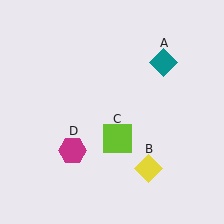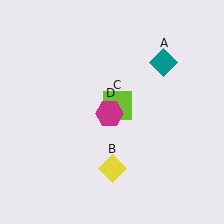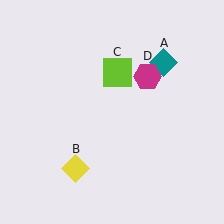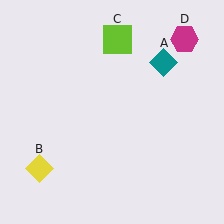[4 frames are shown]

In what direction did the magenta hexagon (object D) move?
The magenta hexagon (object D) moved up and to the right.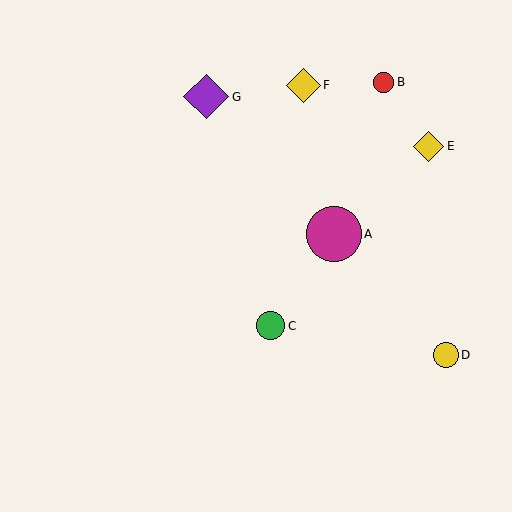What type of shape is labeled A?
Shape A is a magenta circle.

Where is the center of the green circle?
The center of the green circle is at (271, 326).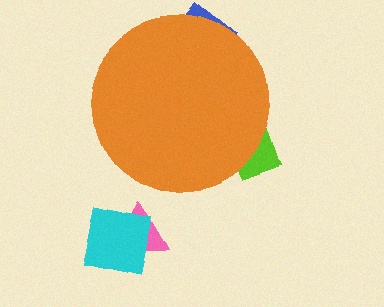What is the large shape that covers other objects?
An orange circle.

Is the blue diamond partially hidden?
Yes, the blue diamond is partially hidden behind the orange circle.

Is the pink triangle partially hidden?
No, the pink triangle is fully visible.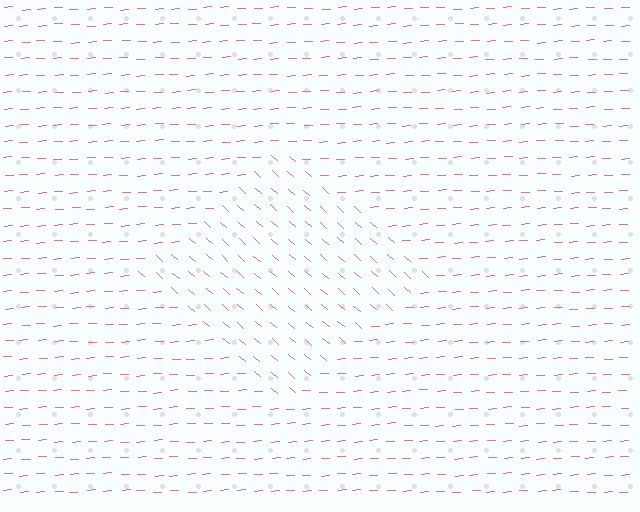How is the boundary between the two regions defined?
The boundary is defined purely by a change in line orientation (approximately 45 degrees difference). All lines are the same color and thickness.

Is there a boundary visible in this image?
Yes, there is a texture boundary formed by a change in line orientation.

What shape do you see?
I see a diamond.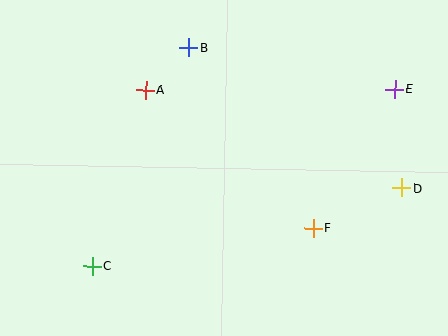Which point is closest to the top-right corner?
Point E is closest to the top-right corner.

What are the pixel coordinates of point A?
Point A is at (146, 90).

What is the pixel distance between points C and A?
The distance between C and A is 184 pixels.